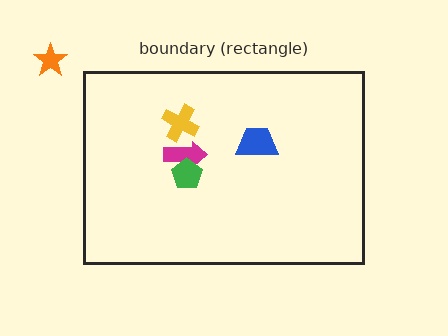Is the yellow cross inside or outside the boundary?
Inside.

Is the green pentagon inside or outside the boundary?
Inside.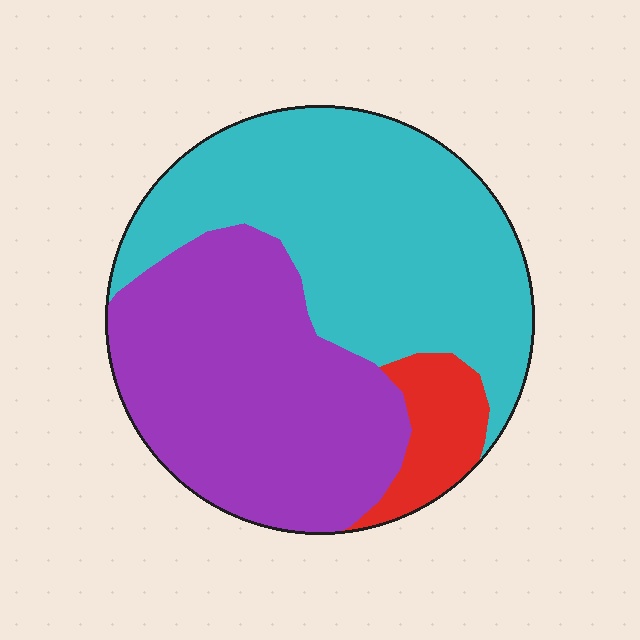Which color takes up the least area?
Red, at roughly 10%.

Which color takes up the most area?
Cyan, at roughly 50%.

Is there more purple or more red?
Purple.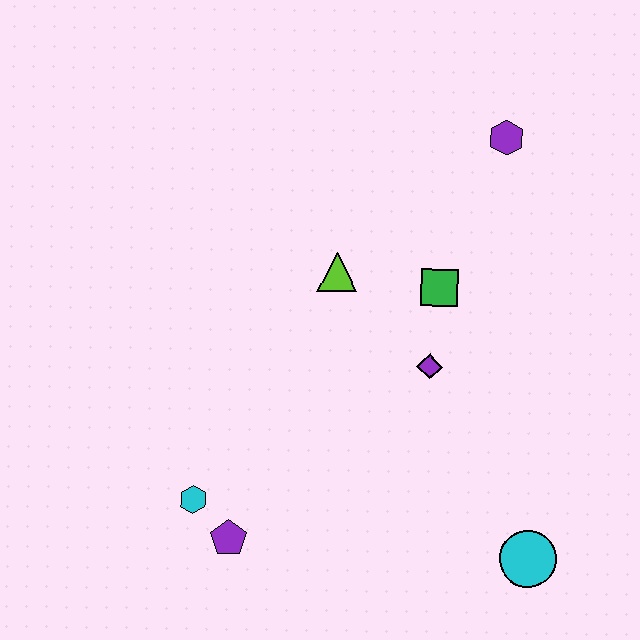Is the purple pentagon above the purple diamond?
No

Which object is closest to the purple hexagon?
The green square is closest to the purple hexagon.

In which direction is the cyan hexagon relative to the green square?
The cyan hexagon is to the left of the green square.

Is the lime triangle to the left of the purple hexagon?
Yes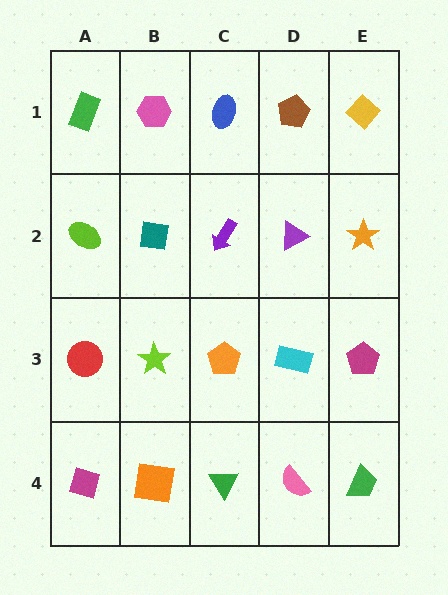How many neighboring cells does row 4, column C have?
3.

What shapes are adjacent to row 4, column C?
An orange pentagon (row 3, column C), an orange square (row 4, column B), a pink semicircle (row 4, column D).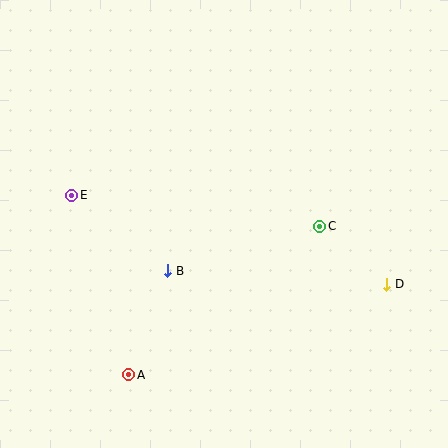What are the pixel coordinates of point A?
Point A is at (129, 375).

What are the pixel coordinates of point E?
Point E is at (72, 195).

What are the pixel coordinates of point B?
Point B is at (168, 271).